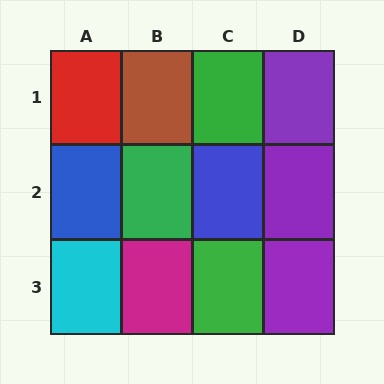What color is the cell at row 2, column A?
Blue.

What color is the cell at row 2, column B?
Green.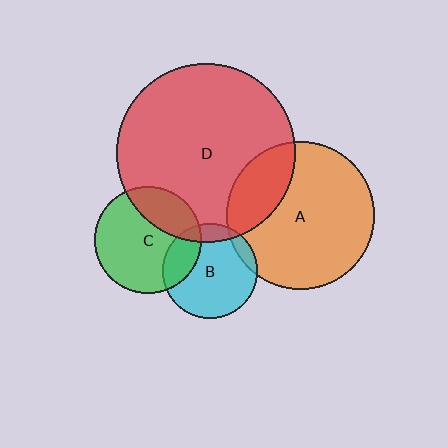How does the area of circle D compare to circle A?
Approximately 1.5 times.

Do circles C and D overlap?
Yes.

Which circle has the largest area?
Circle D (red).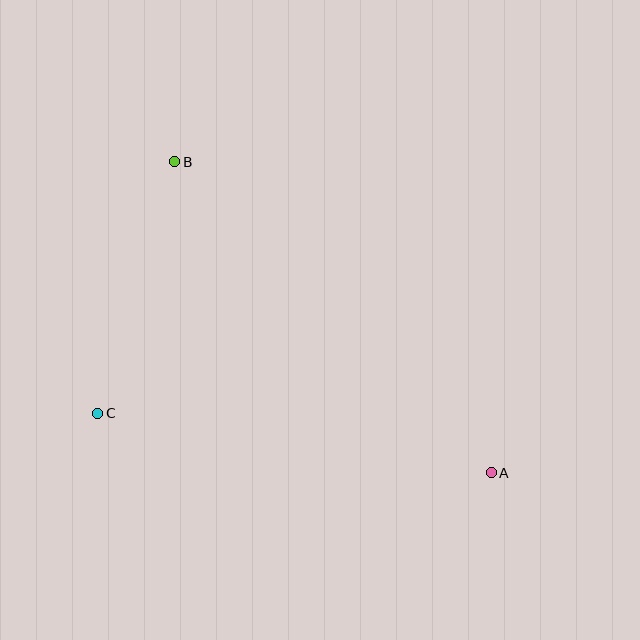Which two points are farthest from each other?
Points A and B are farthest from each other.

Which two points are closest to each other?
Points B and C are closest to each other.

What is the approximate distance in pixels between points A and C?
The distance between A and C is approximately 398 pixels.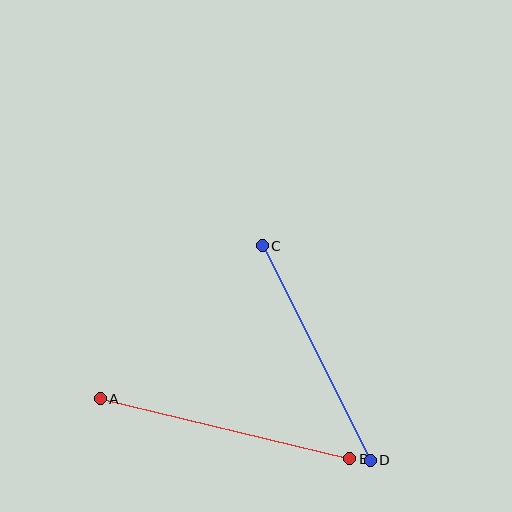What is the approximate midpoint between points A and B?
The midpoint is at approximately (225, 429) pixels.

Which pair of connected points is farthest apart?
Points A and B are farthest apart.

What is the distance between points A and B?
The distance is approximately 256 pixels.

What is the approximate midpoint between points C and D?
The midpoint is at approximately (316, 353) pixels.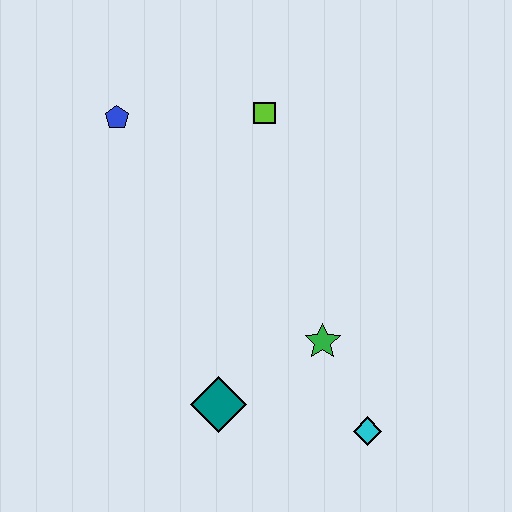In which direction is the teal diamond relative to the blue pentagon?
The teal diamond is below the blue pentagon.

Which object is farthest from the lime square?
The cyan diamond is farthest from the lime square.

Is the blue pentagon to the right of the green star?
No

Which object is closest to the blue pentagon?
The lime square is closest to the blue pentagon.